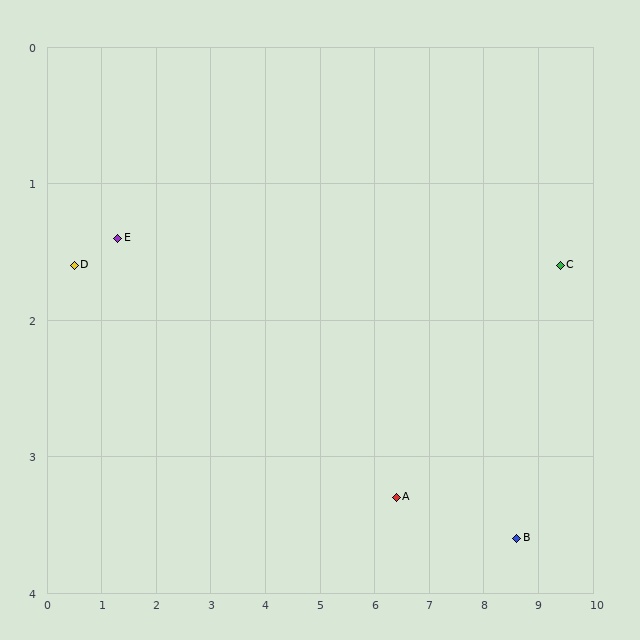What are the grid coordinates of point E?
Point E is at approximately (1.3, 1.4).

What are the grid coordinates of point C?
Point C is at approximately (9.4, 1.6).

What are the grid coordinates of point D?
Point D is at approximately (0.5, 1.6).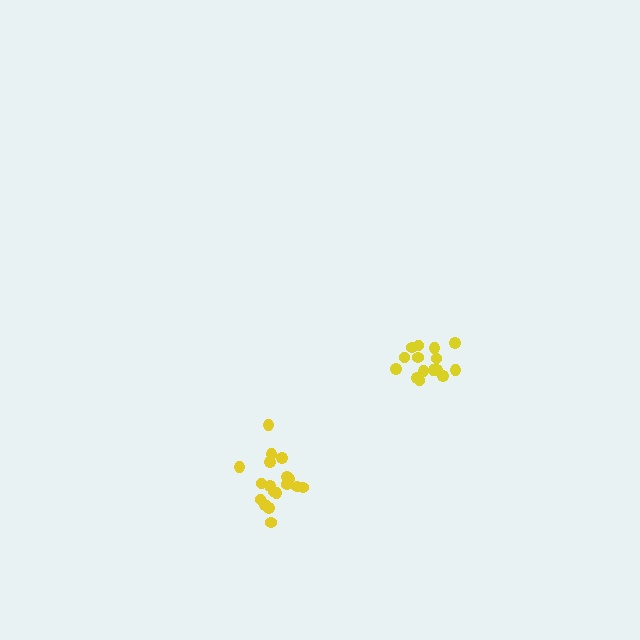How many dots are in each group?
Group 1: 19 dots, Group 2: 15 dots (34 total).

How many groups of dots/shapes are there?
There are 2 groups.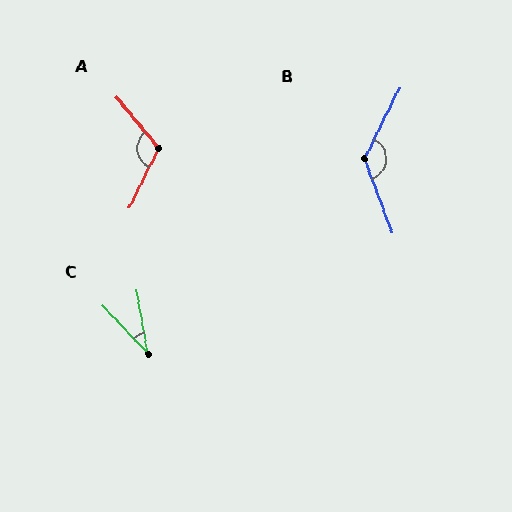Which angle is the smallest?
C, at approximately 33 degrees.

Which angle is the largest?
B, at approximately 133 degrees.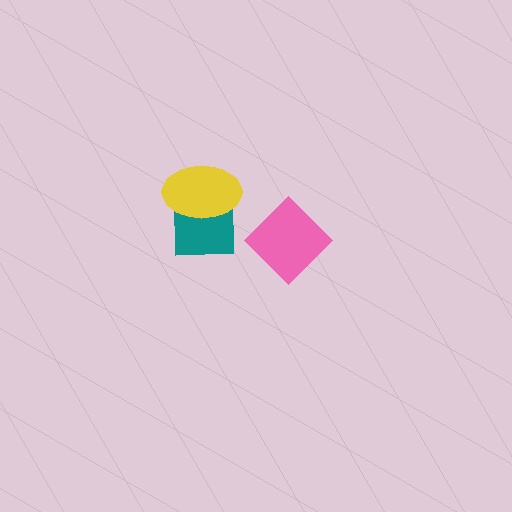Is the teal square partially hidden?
Yes, it is partially covered by another shape.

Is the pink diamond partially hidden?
No, no other shape covers it.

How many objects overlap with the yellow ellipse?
1 object overlaps with the yellow ellipse.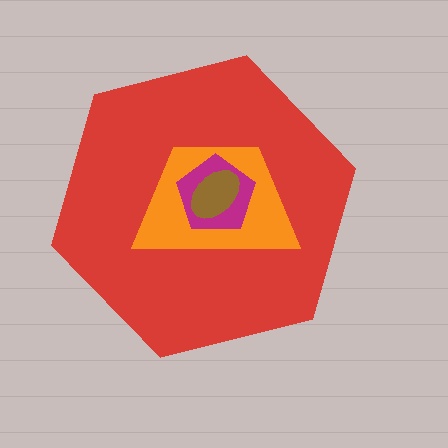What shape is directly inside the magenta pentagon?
The brown ellipse.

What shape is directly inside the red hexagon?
The orange trapezoid.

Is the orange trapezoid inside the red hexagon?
Yes.